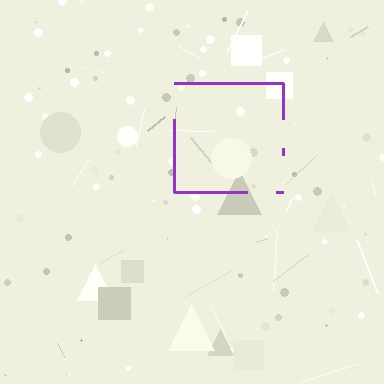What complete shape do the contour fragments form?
The contour fragments form a square.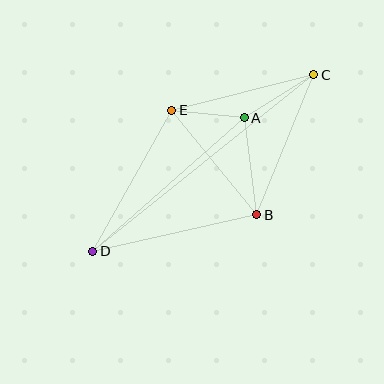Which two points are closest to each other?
Points A and E are closest to each other.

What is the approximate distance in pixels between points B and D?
The distance between B and D is approximately 168 pixels.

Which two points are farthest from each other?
Points C and D are farthest from each other.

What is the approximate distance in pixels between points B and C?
The distance between B and C is approximately 151 pixels.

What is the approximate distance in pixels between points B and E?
The distance between B and E is approximately 135 pixels.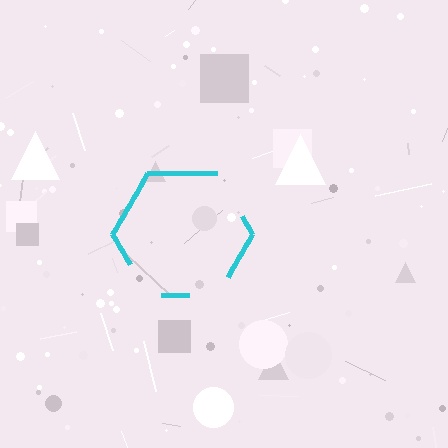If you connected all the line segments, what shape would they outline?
They would outline a hexagon.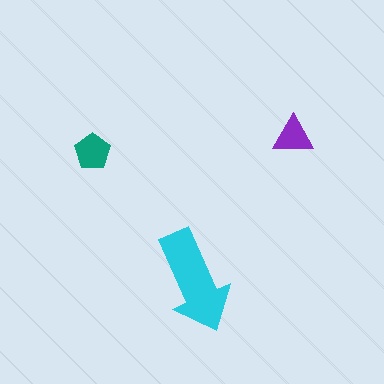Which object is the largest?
The cyan arrow.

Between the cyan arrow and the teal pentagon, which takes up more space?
The cyan arrow.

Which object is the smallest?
The purple triangle.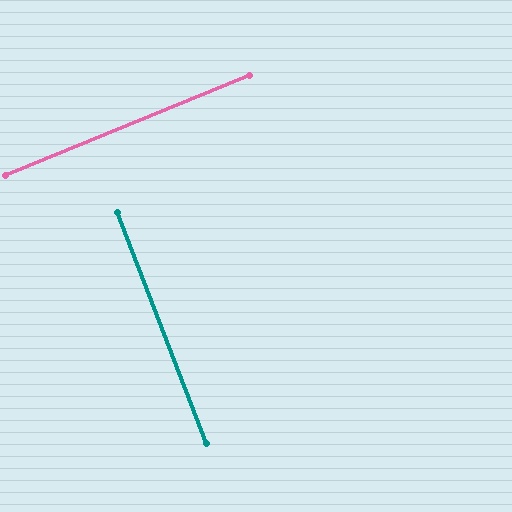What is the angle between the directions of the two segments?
Approximately 89 degrees.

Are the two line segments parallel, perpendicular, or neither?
Perpendicular — they meet at approximately 89°.